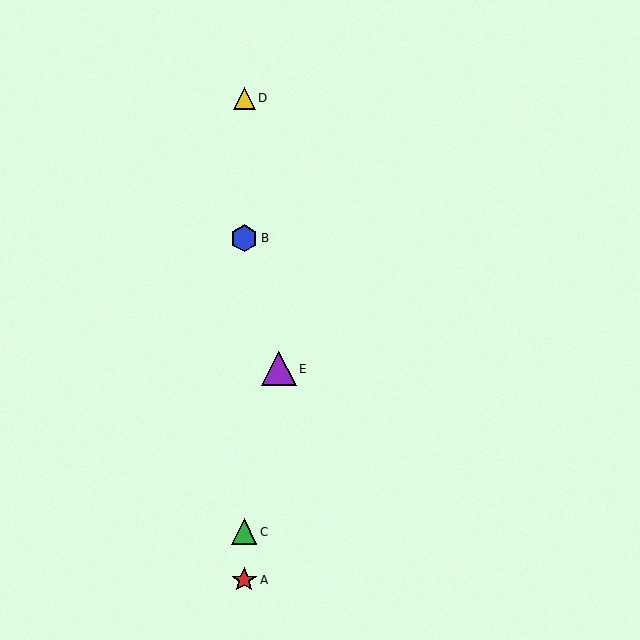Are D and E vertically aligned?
No, D is at x≈244 and E is at x≈279.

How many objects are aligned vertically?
4 objects (A, B, C, D) are aligned vertically.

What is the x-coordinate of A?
Object A is at x≈244.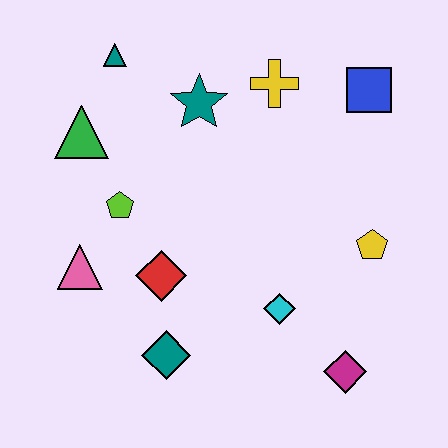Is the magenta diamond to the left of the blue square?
Yes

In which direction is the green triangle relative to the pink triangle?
The green triangle is above the pink triangle.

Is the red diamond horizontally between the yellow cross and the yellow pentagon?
No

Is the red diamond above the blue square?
No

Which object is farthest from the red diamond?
The blue square is farthest from the red diamond.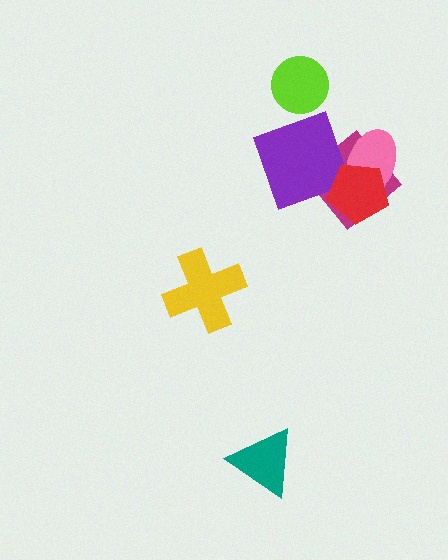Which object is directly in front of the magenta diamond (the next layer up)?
The pink ellipse is directly in front of the magenta diamond.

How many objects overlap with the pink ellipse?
2 objects overlap with the pink ellipse.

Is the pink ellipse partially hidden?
Yes, it is partially covered by another shape.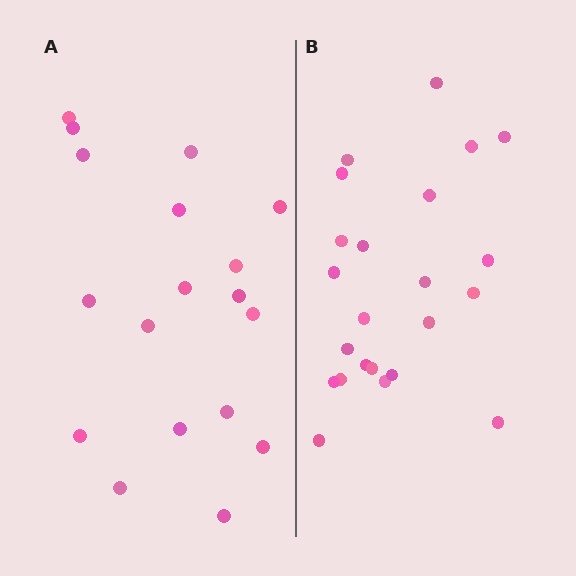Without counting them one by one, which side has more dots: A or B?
Region B (the right region) has more dots.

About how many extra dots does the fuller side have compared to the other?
Region B has about 5 more dots than region A.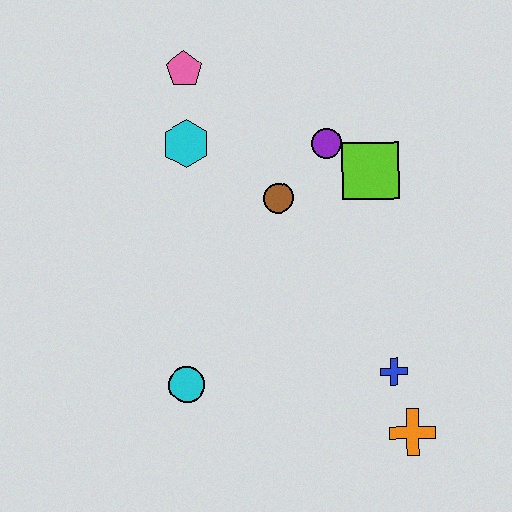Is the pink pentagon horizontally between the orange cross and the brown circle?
No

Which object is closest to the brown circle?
The purple circle is closest to the brown circle.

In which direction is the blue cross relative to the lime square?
The blue cross is below the lime square.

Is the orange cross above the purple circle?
No